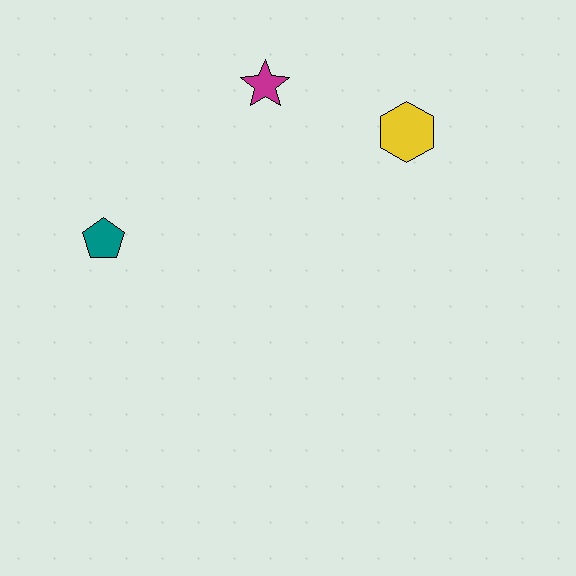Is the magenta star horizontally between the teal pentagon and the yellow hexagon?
Yes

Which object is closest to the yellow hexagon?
The magenta star is closest to the yellow hexagon.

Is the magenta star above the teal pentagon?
Yes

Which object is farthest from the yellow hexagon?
The teal pentagon is farthest from the yellow hexagon.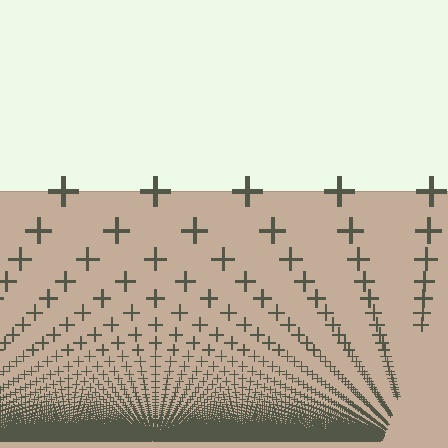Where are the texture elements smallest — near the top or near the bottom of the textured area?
Near the bottom.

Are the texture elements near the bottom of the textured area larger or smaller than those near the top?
Smaller. The gradient is inverted — elements near the bottom are smaller and denser.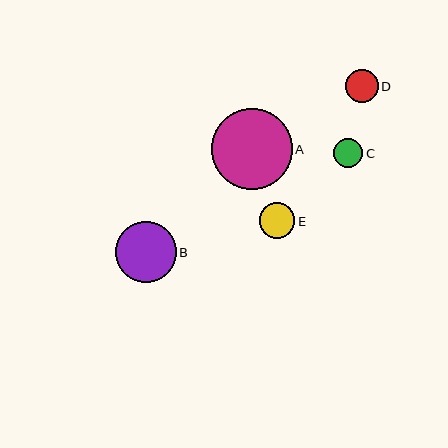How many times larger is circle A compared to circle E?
Circle A is approximately 2.3 times the size of circle E.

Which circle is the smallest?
Circle C is the smallest with a size of approximately 29 pixels.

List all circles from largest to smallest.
From largest to smallest: A, B, E, D, C.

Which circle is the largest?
Circle A is the largest with a size of approximately 81 pixels.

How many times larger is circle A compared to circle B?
Circle A is approximately 1.3 times the size of circle B.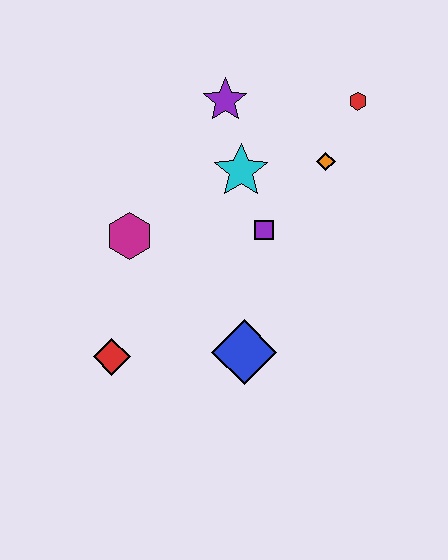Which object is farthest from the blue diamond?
The red hexagon is farthest from the blue diamond.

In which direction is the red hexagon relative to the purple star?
The red hexagon is to the right of the purple star.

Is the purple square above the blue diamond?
Yes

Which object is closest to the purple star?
The cyan star is closest to the purple star.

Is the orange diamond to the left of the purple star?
No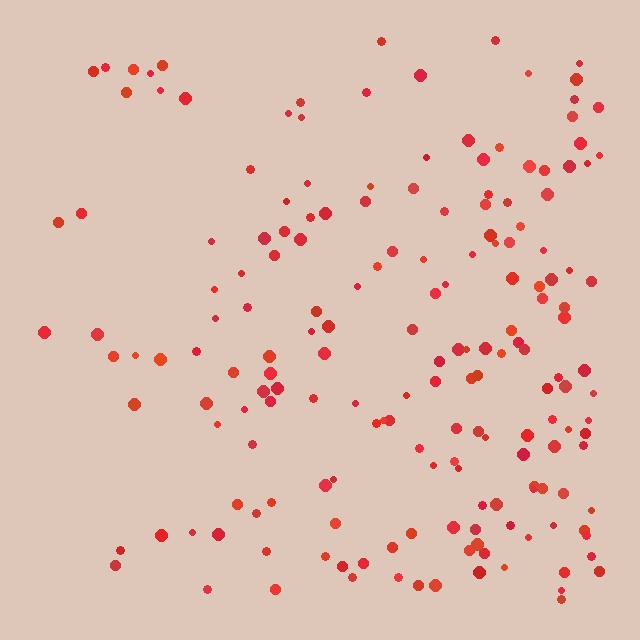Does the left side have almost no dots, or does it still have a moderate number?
Still a moderate number, just noticeably fewer than the right.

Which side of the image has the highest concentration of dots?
The right.